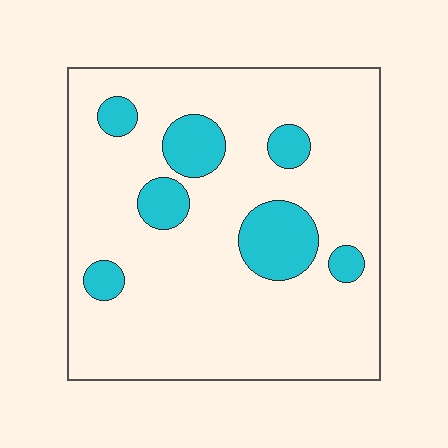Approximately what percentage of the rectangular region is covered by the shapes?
Approximately 15%.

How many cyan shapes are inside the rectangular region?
7.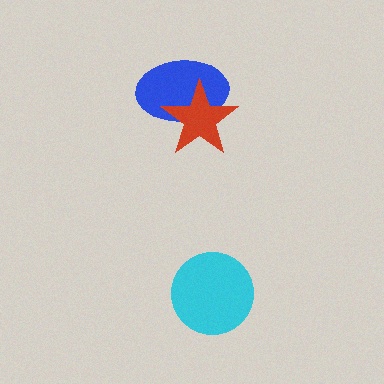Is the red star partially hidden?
No, no other shape covers it.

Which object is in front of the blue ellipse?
The red star is in front of the blue ellipse.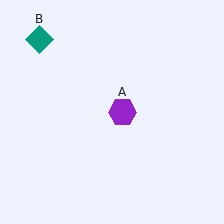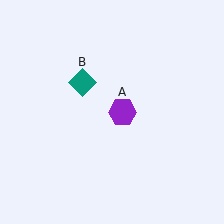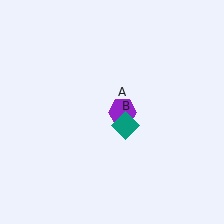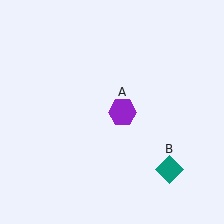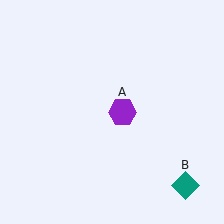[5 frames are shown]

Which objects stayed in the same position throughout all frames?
Purple hexagon (object A) remained stationary.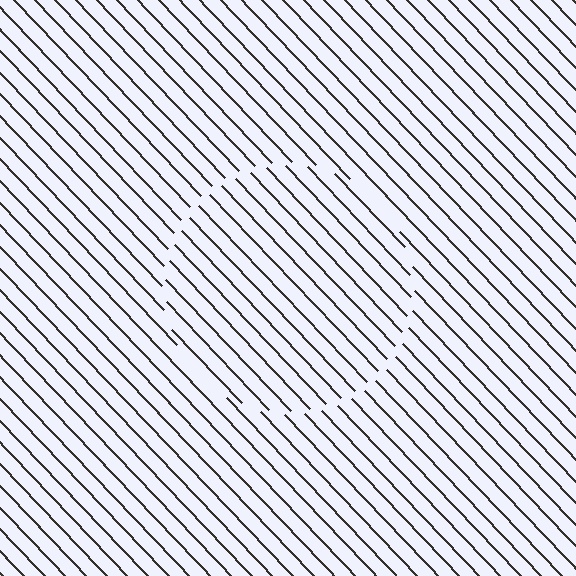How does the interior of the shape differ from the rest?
The interior of the shape contains the same grating, shifted by half a period — the contour is defined by the phase discontinuity where line-ends from the inner and outer gratings abut.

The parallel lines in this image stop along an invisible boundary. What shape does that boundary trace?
An illusory circle. The interior of the shape contains the same grating, shifted by half a period — the contour is defined by the phase discontinuity where line-ends from the inner and outer gratings abut.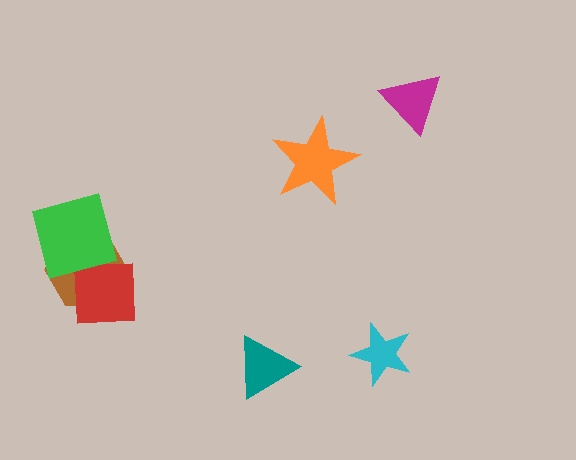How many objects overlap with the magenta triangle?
0 objects overlap with the magenta triangle.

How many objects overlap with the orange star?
0 objects overlap with the orange star.